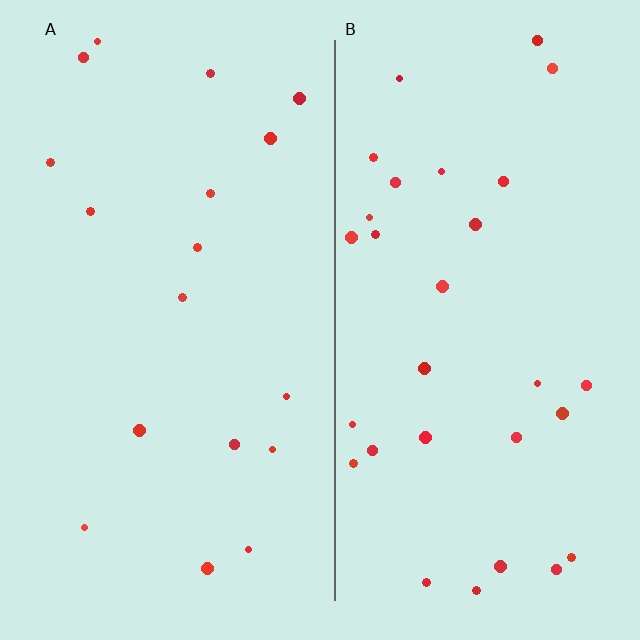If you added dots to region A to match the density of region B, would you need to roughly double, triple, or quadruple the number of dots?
Approximately double.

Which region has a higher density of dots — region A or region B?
B (the right).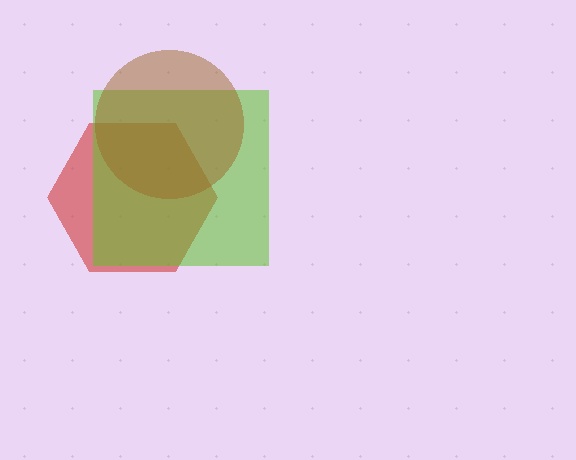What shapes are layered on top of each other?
The layered shapes are: a red hexagon, a lime square, a brown circle.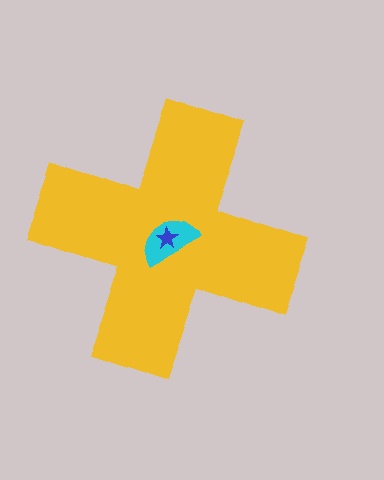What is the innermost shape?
The blue star.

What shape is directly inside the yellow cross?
The cyan semicircle.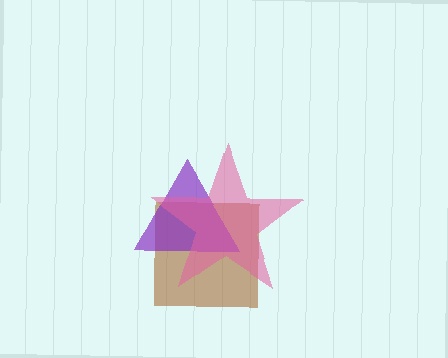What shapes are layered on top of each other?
The layered shapes are: a brown square, a purple triangle, a pink star.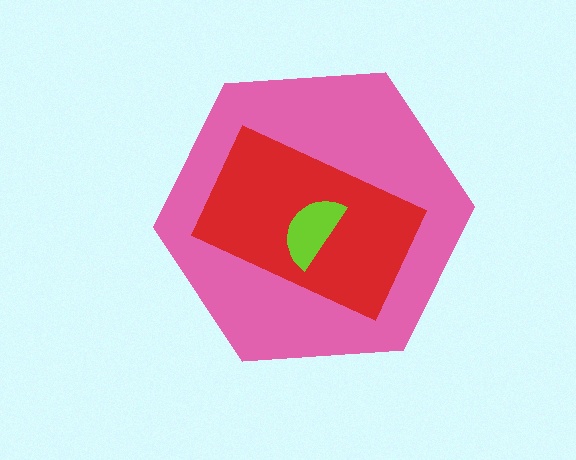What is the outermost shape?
The pink hexagon.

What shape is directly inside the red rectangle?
The lime semicircle.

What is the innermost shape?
The lime semicircle.